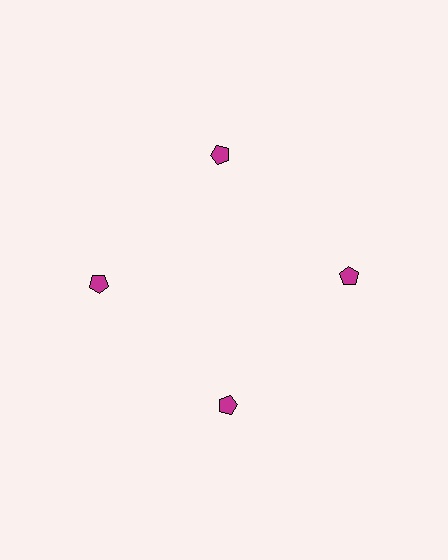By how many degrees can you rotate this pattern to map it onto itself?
The pattern maps onto itself every 90 degrees of rotation.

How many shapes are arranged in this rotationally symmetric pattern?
There are 4 shapes, arranged in 4 groups of 1.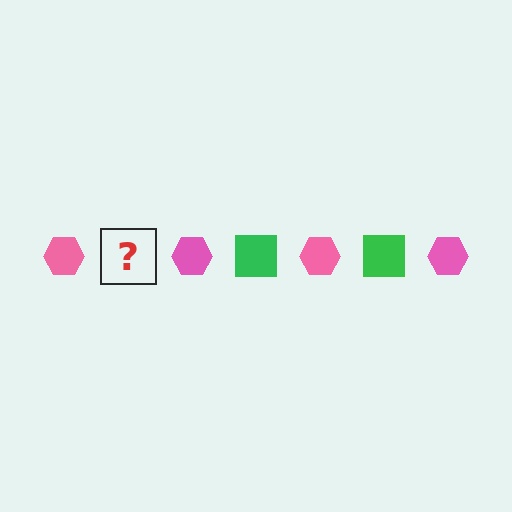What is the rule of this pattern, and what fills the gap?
The rule is that the pattern alternates between pink hexagon and green square. The gap should be filled with a green square.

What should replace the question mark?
The question mark should be replaced with a green square.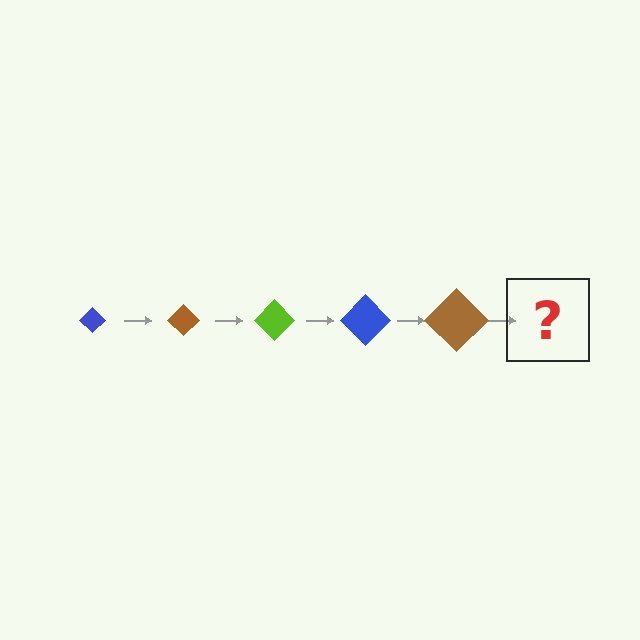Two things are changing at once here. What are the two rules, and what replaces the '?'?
The two rules are that the diamond grows larger each step and the color cycles through blue, brown, and lime. The '?' should be a lime diamond, larger than the previous one.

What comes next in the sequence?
The next element should be a lime diamond, larger than the previous one.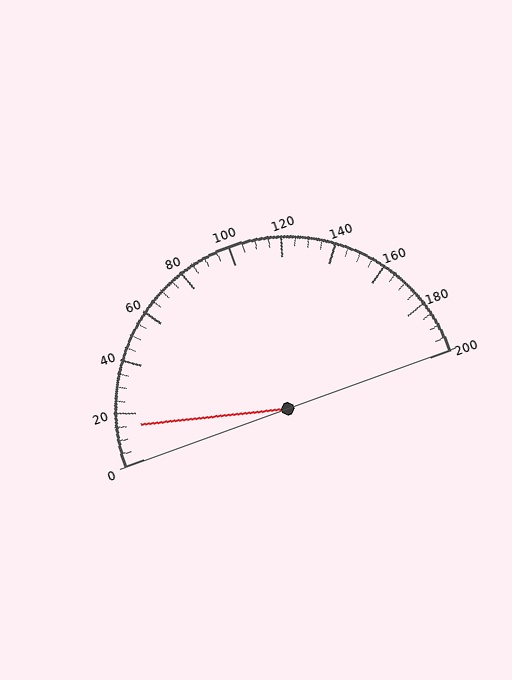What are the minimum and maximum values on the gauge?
The gauge ranges from 0 to 200.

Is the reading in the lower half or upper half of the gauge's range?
The reading is in the lower half of the range (0 to 200).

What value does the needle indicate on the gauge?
The needle indicates approximately 15.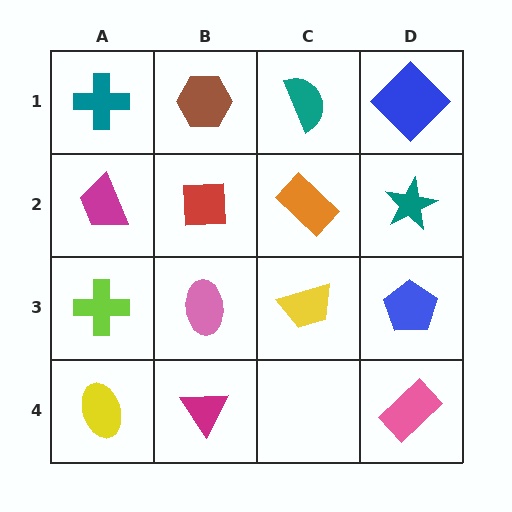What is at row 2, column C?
An orange rectangle.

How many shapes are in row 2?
4 shapes.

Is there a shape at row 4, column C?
No, that cell is empty.